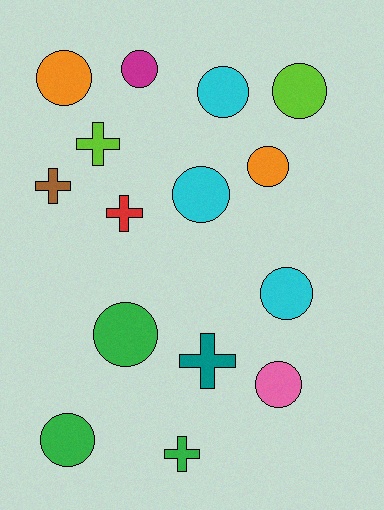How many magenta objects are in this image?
There is 1 magenta object.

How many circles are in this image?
There are 10 circles.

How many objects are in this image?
There are 15 objects.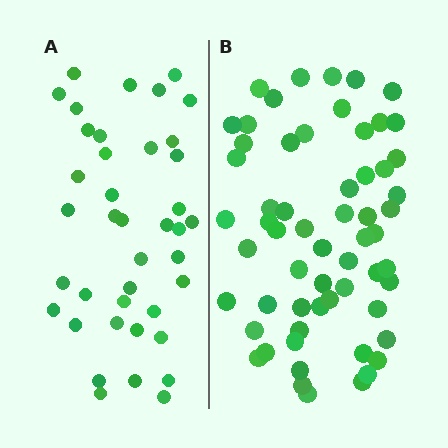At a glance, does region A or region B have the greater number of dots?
Region B (the right region) has more dots.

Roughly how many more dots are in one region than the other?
Region B has approximately 20 more dots than region A.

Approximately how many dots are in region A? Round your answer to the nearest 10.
About 40 dots.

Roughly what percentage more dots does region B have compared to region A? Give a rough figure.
About 50% more.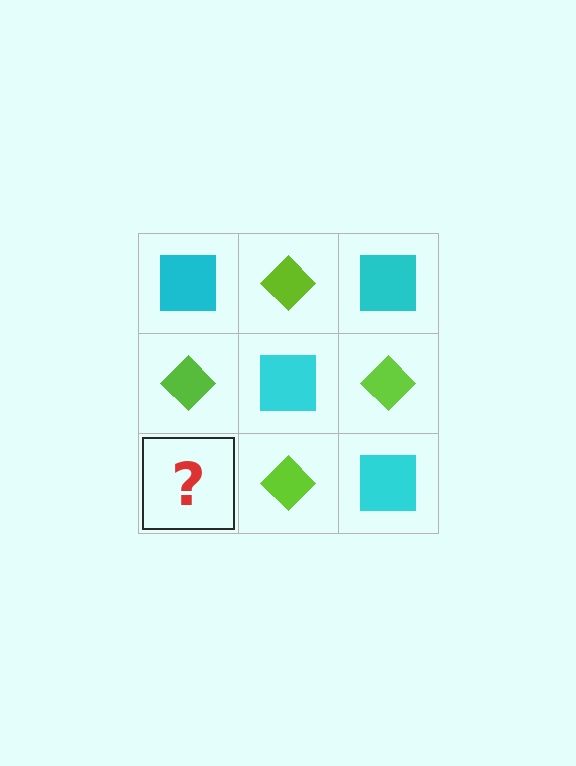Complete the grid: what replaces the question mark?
The question mark should be replaced with a cyan square.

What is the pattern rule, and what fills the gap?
The rule is that it alternates cyan square and lime diamond in a checkerboard pattern. The gap should be filled with a cyan square.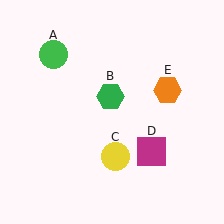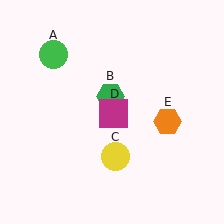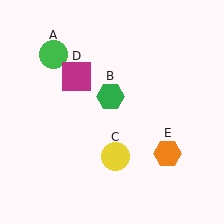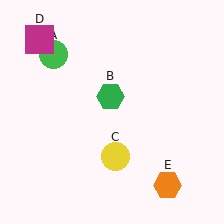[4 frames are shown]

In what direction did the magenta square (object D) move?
The magenta square (object D) moved up and to the left.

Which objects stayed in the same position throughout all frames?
Green circle (object A) and green hexagon (object B) and yellow circle (object C) remained stationary.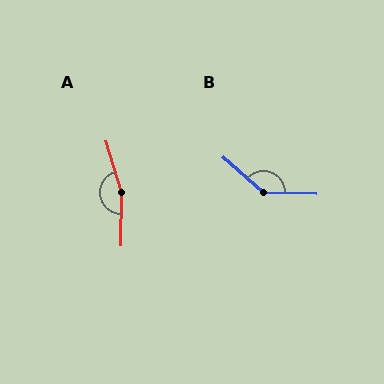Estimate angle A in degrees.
Approximately 162 degrees.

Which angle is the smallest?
B, at approximately 141 degrees.